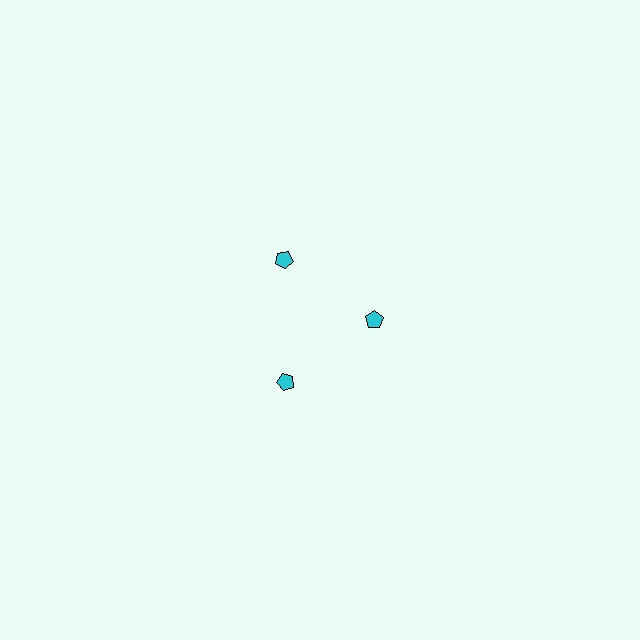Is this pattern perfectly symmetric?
No. The 3 cyan pentagons are arranged in a ring, but one element near the 3 o'clock position is pulled inward toward the center, breaking the 3-fold rotational symmetry.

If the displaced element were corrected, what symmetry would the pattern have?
It would have 3-fold rotational symmetry — the pattern would map onto itself every 120 degrees.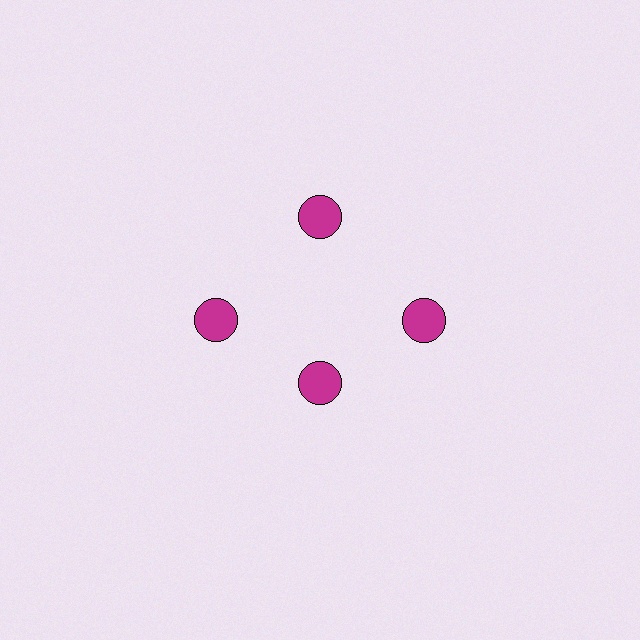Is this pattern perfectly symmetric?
No. The 4 magenta circles are arranged in a ring, but one element near the 6 o'clock position is pulled inward toward the center, breaking the 4-fold rotational symmetry.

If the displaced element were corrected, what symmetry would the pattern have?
It would have 4-fold rotational symmetry — the pattern would map onto itself every 90 degrees.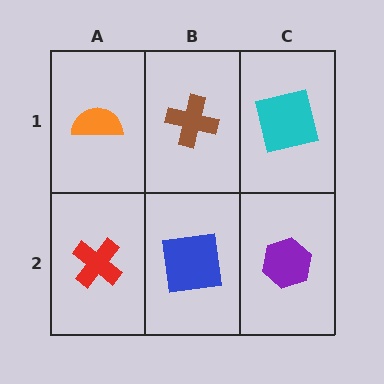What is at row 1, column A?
An orange semicircle.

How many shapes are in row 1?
3 shapes.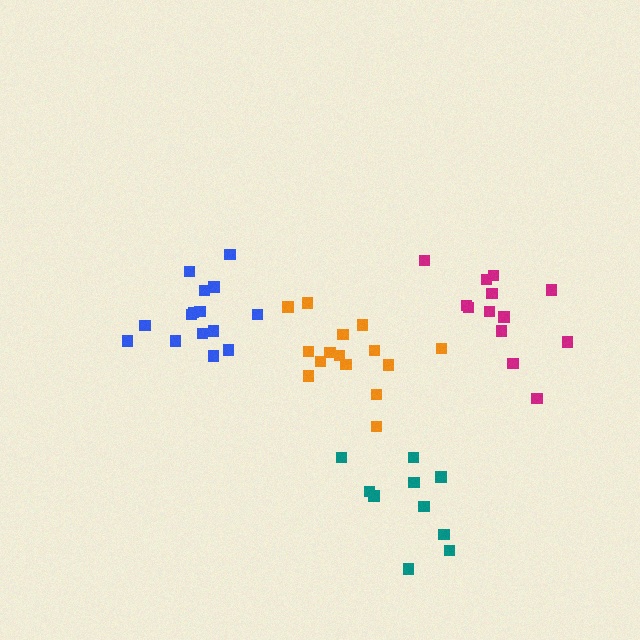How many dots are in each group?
Group 1: 15 dots, Group 2: 10 dots, Group 3: 13 dots, Group 4: 15 dots (53 total).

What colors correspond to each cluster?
The clusters are colored: orange, teal, magenta, blue.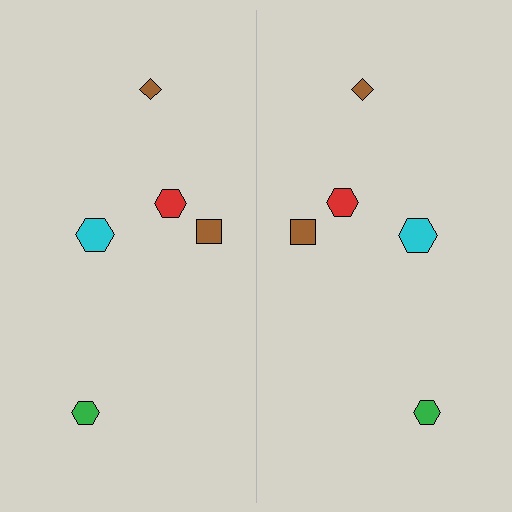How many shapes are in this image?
There are 10 shapes in this image.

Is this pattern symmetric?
Yes, this pattern has bilateral (reflection) symmetry.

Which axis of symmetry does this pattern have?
The pattern has a vertical axis of symmetry running through the center of the image.